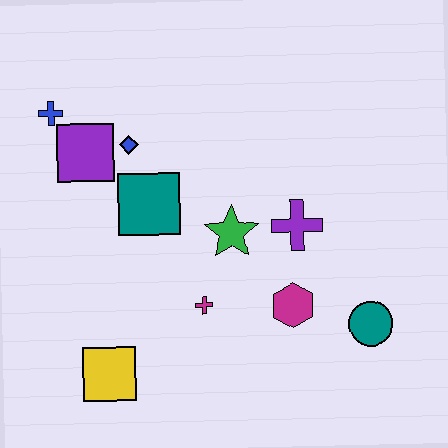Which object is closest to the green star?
The purple cross is closest to the green star.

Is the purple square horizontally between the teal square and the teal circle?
No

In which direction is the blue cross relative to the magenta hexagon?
The blue cross is to the left of the magenta hexagon.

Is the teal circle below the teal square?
Yes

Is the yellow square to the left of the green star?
Yes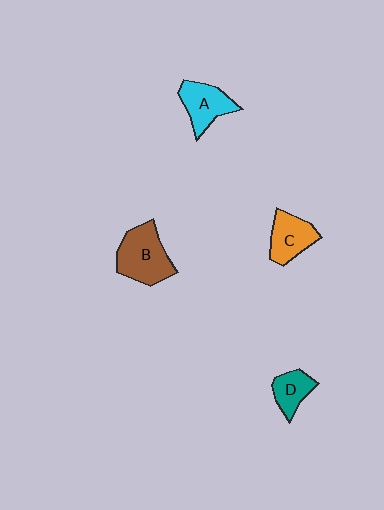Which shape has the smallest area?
Shape D (teal).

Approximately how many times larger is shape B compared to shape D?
Approximately 1.9 times.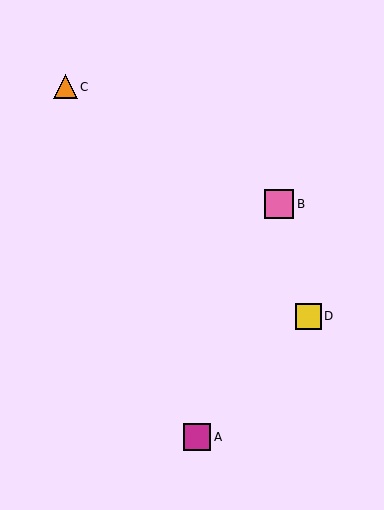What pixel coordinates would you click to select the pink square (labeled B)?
Click at (279, 204) to select the pink square B.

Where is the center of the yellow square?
The center of the yellow square is at (309, 316).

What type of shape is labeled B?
Shape B is a pink square.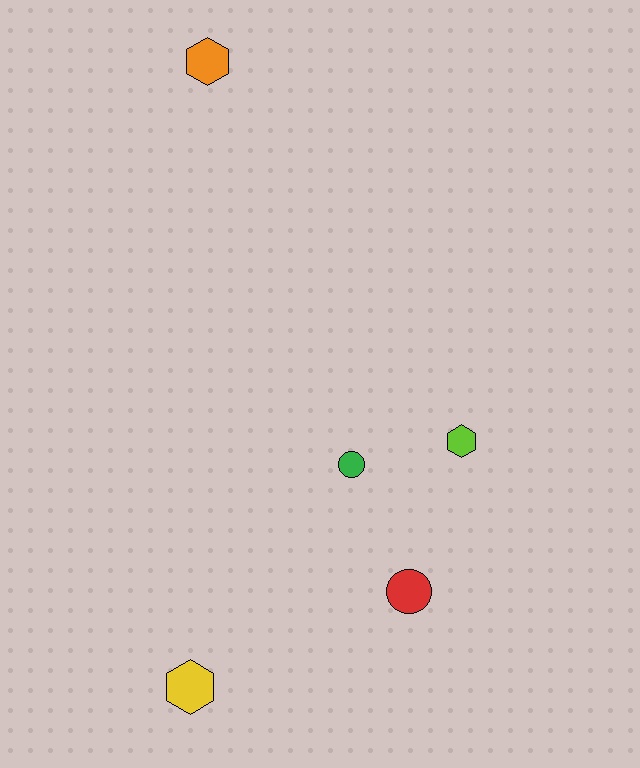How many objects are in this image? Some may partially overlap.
There are 5 objects.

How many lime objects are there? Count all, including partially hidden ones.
There is 1 lime object.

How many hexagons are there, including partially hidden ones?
There are 3 hexagons.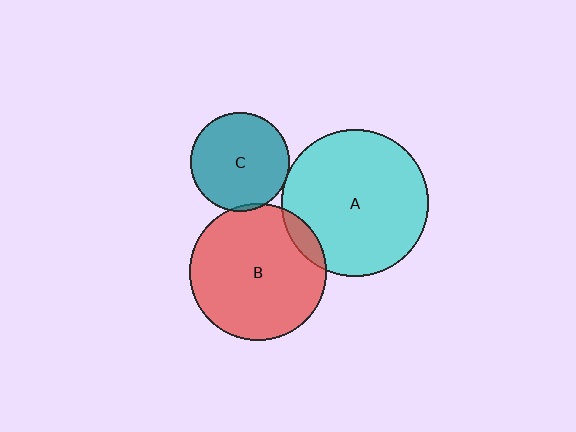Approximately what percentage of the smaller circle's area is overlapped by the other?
Approximately 5%.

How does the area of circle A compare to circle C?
Approximately 2.2 times.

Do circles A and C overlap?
Yes.